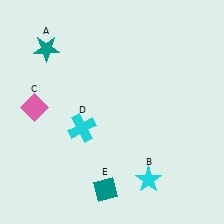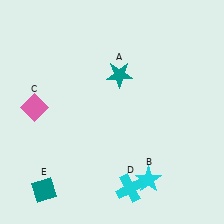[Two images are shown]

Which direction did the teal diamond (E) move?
The teal diamond (E) moved left.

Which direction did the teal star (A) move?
The teal star (A) moved right.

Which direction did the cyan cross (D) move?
The cyan cross (D) moved down.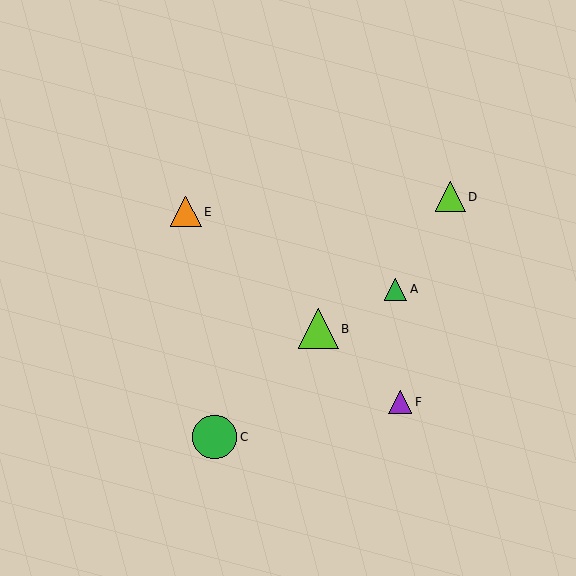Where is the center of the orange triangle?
The center of the orange triangle is at (186, 212).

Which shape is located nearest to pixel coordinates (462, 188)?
The lime triangle (labeled D) at (450, 197) is nearest to that location.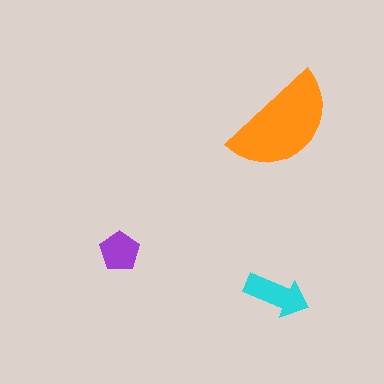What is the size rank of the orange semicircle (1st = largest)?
1st.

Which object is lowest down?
The cyan arrow is bottommost.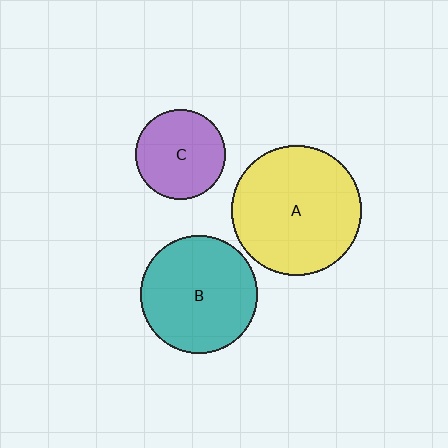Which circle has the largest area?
Circle A (yellow).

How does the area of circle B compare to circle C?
Approximately 1.7 times.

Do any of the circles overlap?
No, none of the circles overlap.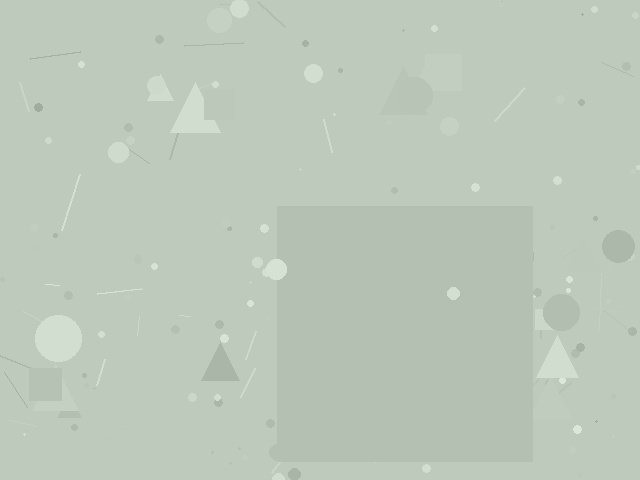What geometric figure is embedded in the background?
A square is embedded in the background.